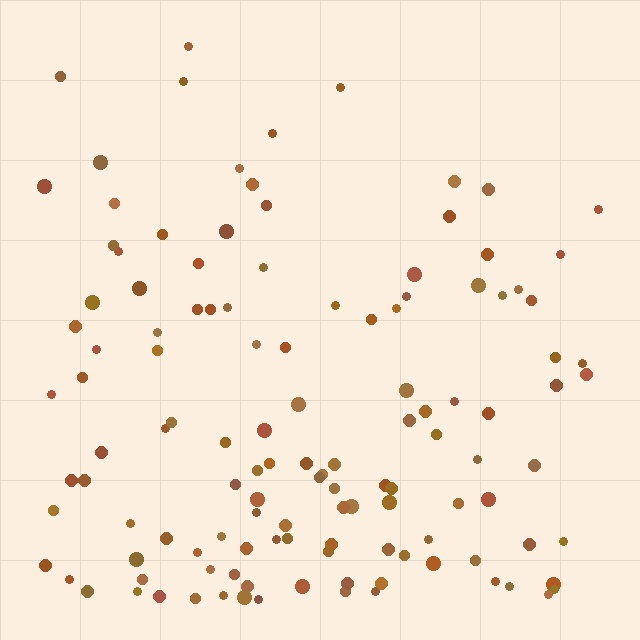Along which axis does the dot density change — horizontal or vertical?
Vertical.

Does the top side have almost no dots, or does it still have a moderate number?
Still a moderate number, just noticeably fewer than the bottom.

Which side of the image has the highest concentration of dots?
The bottom.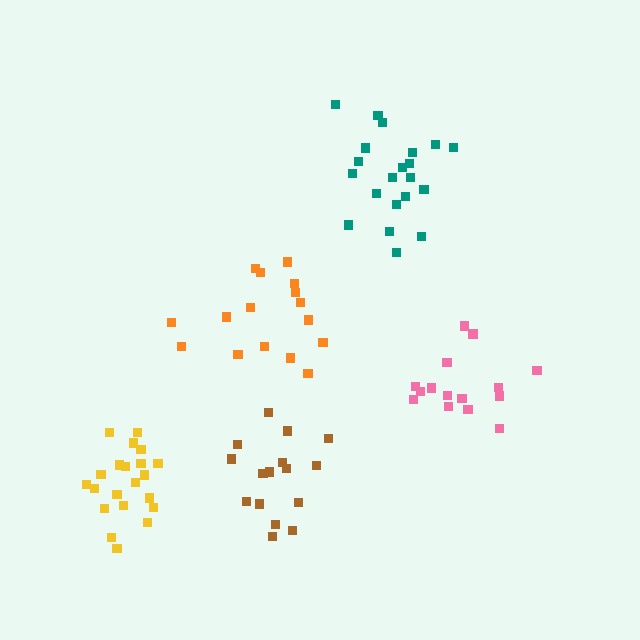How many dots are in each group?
Group 1: 15 dots, Group 2: 16 dots, Group 3: 16 dots, Group 4: 21 dots, Group 5: 21 dots (89 total).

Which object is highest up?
The teal cluster is topmost.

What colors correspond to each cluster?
The clusters are colored: pink, orange, brown, teal, yellow.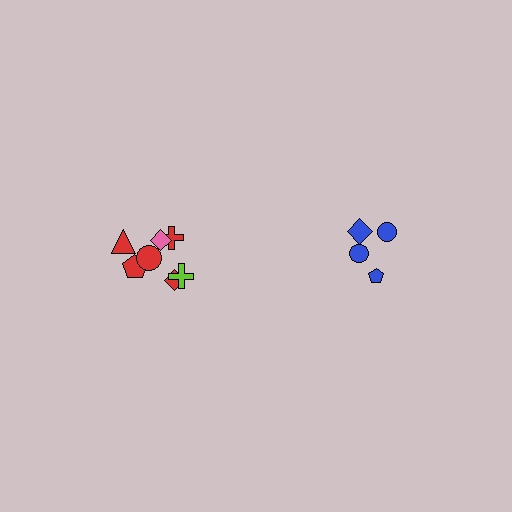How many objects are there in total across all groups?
There are 11 objects.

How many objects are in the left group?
There are 7 objects.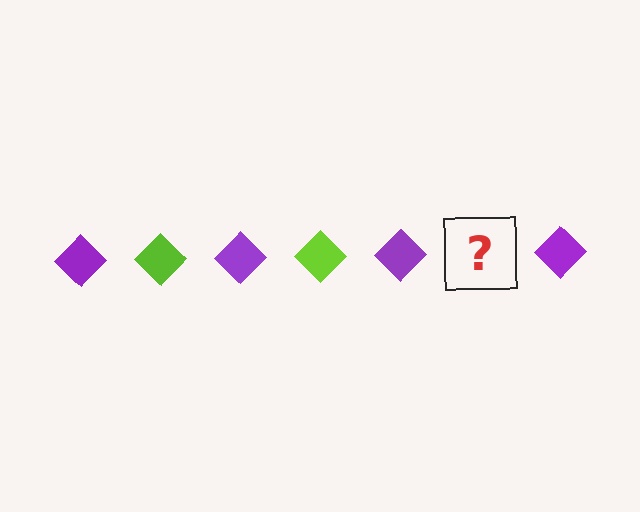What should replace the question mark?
The question mark should be replaced with a lime diamond.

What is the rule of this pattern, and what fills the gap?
The rule is that the pattern cycles through purple, lime diamonds. The gap should be filled with a lime diamond.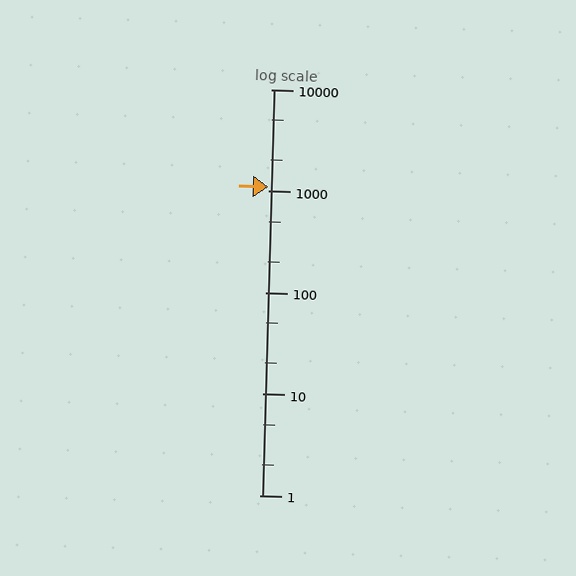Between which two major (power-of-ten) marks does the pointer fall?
The pointer is between 1000 and 10000.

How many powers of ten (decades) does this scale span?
The scale spans 4 decades, from 1 to 10000.